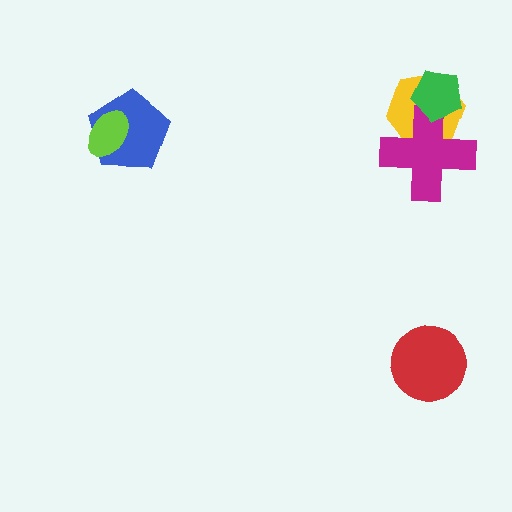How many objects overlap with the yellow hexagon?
2 objects overlap with the yellow hexagon.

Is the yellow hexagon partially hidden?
Yes, it is partially covered by another shape.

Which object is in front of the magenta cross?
The green pentagon is in front of the magenta cross.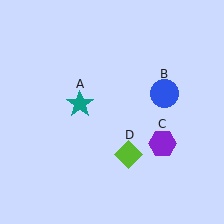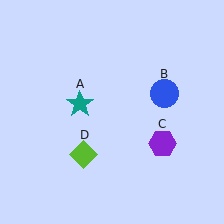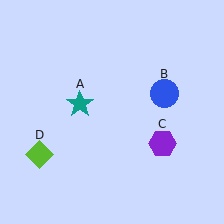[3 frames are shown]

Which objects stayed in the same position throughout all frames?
Teal star (object A) and blue circle (object B) and purple hexagon (object C) remained stationary.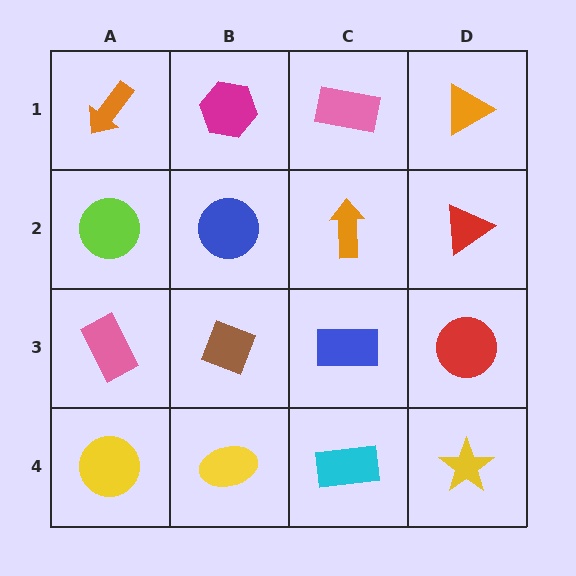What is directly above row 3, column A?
A lime circle.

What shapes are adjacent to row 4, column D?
A red circle (row 3, column D), a cyan rectangle (row 4, column C).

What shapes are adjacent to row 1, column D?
A red triangle (row 2, column D), a pink rectangle (row 1, column C).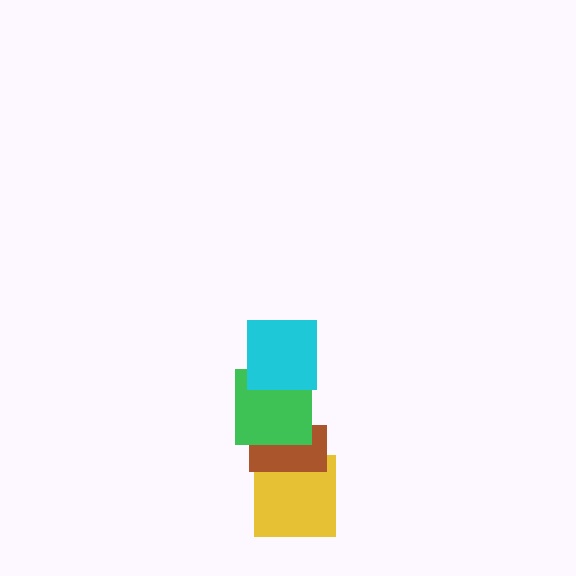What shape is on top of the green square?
The cyan square is on top of the green square.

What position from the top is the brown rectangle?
The brown rectangle is 3rd from the top.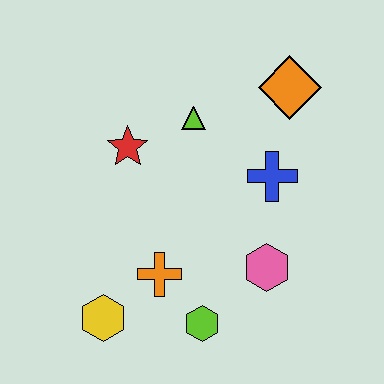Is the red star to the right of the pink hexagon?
No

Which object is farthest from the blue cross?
The yellow hexagon is farthest from the blue cross.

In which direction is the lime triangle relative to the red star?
The lime triangle is to the right of the red star.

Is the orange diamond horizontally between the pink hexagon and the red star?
No